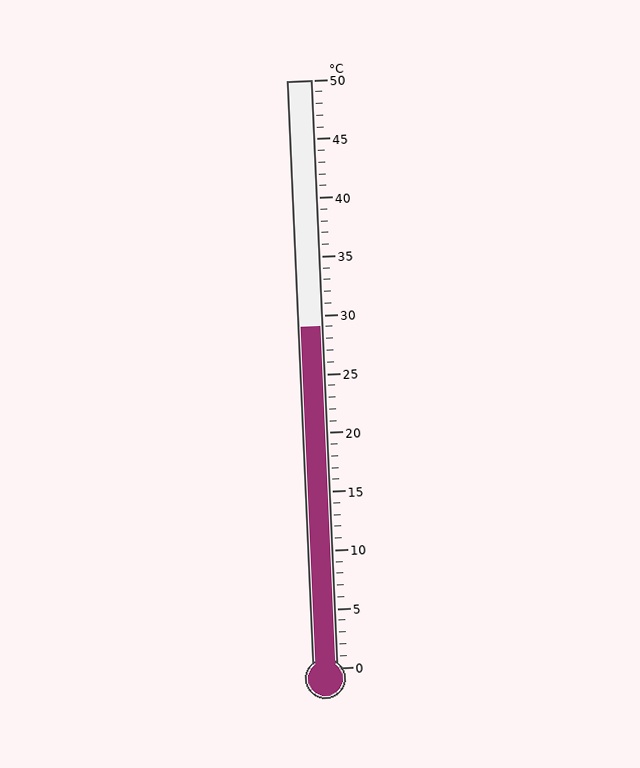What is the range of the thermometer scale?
The thermometer scale ranges from 0°C to 50°C.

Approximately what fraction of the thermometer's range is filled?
The thermometer is filled to approximately 60% of its range.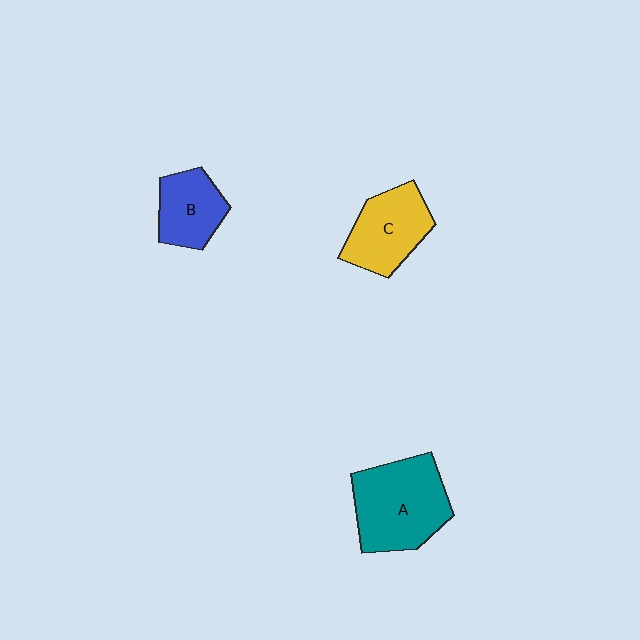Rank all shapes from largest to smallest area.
From largest to smallest: A (teal), C (yellow), B (blue).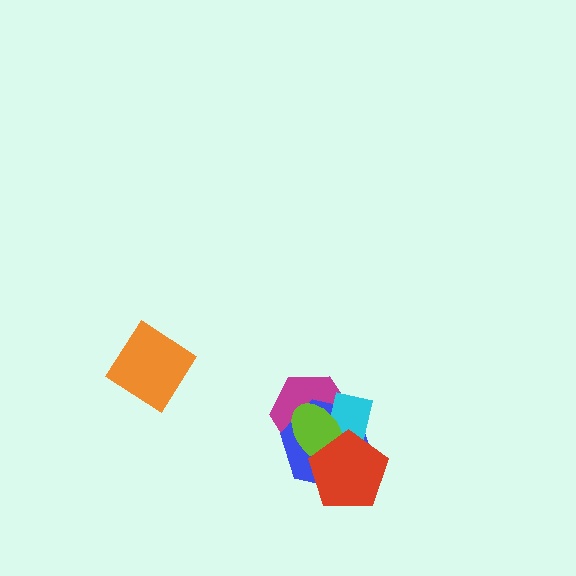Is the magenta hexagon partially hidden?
Yes, it is partially covered by another shape.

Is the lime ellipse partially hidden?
Yes, it is partially covered by another shape.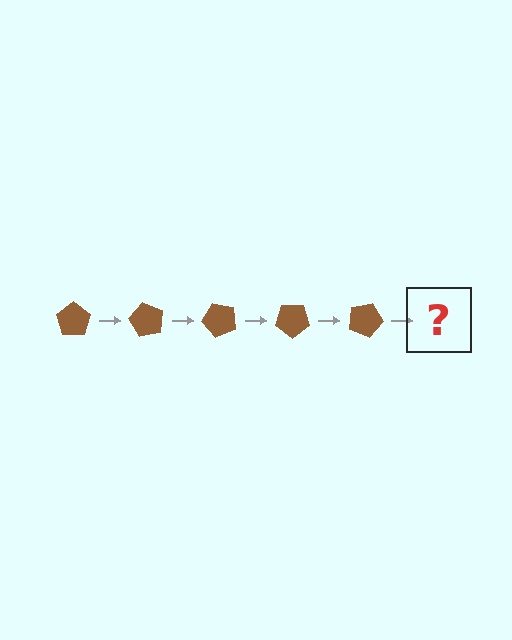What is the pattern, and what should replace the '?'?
The pattern is that the pentagon rotates 60 degrees each step. The '?' should be a brown pentagon rotated 300 degrees.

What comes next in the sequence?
The next element should be a brown pentagon rotated 300 degrees.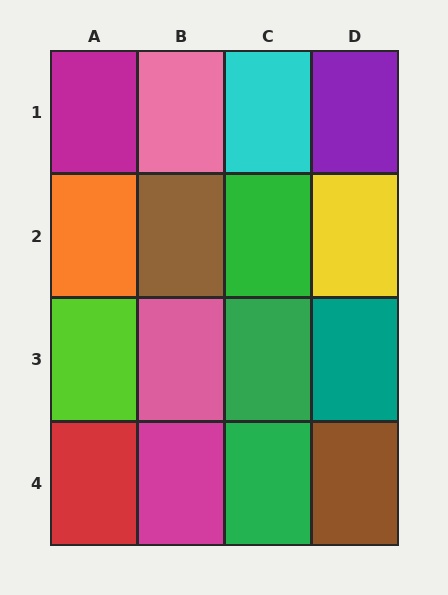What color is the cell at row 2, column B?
Brown.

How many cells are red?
1 cell is red.